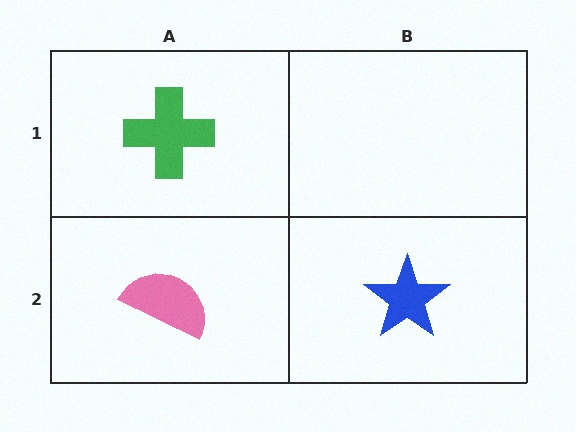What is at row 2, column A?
A pink semicircle.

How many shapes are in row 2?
2 shapes.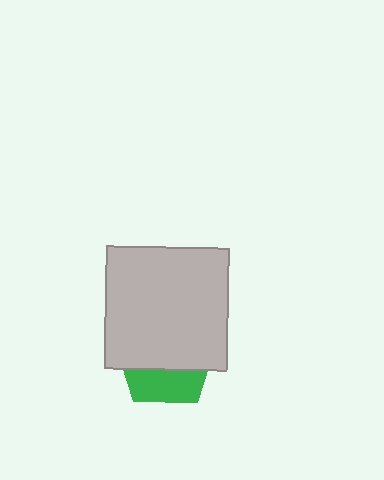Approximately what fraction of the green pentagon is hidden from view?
Roughly 66% of the green pentagon is hidden behind the light gray square.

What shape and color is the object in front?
The object in front is a light gray square.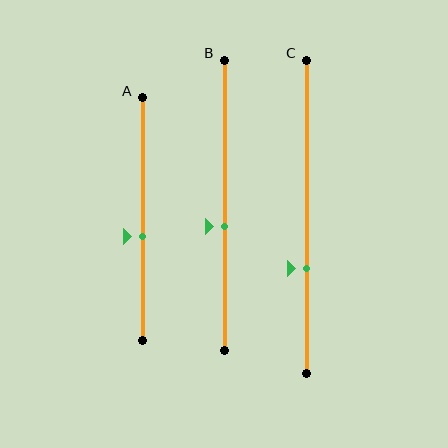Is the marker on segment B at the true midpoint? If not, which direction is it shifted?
No, the marker on segment B is shifted downward by about 7% of the segment length.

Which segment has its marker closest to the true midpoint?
Segment A has its marker closest to the true midpoint.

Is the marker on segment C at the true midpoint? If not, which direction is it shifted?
No, the marker on segment C is shifted downward by about 16% of the segment length.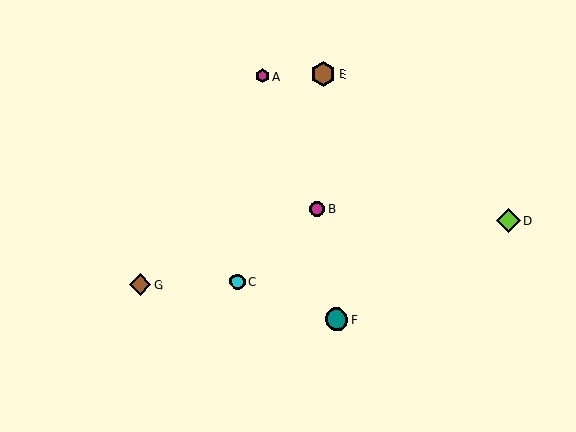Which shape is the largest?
The brown hexagon (labeled E) is the largest.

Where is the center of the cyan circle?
The center of the cyan circle is at (238, 281).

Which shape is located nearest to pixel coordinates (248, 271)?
The cyan circle (labeled C) at (238, 281) is nearest to that location.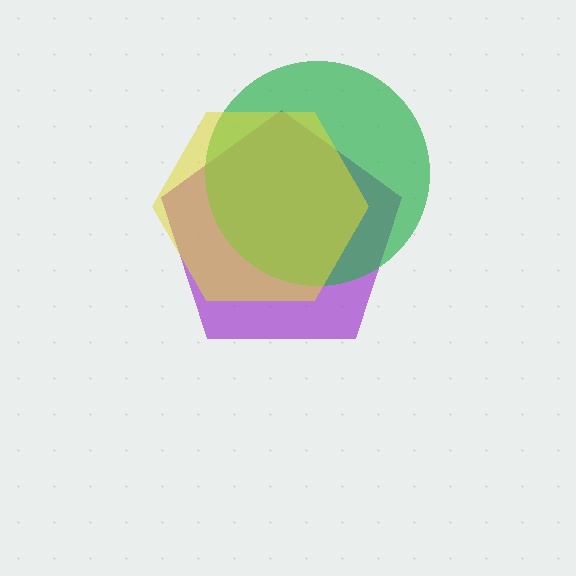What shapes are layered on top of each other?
The layered shapes are: a purple pentagon, a green circle, a yellow hexagon.